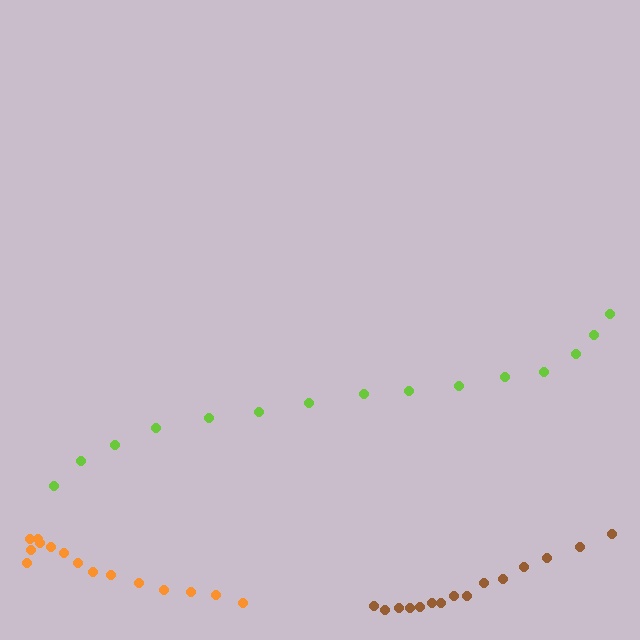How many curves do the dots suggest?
There are 3 distinct paths.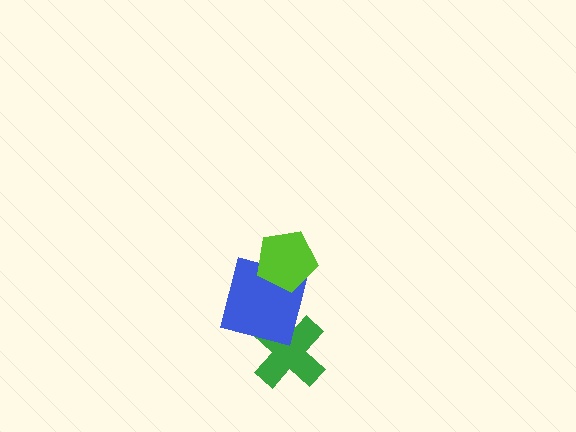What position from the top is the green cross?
The green cross is 3rd from the top.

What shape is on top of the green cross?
The blue square is on top of the green cross.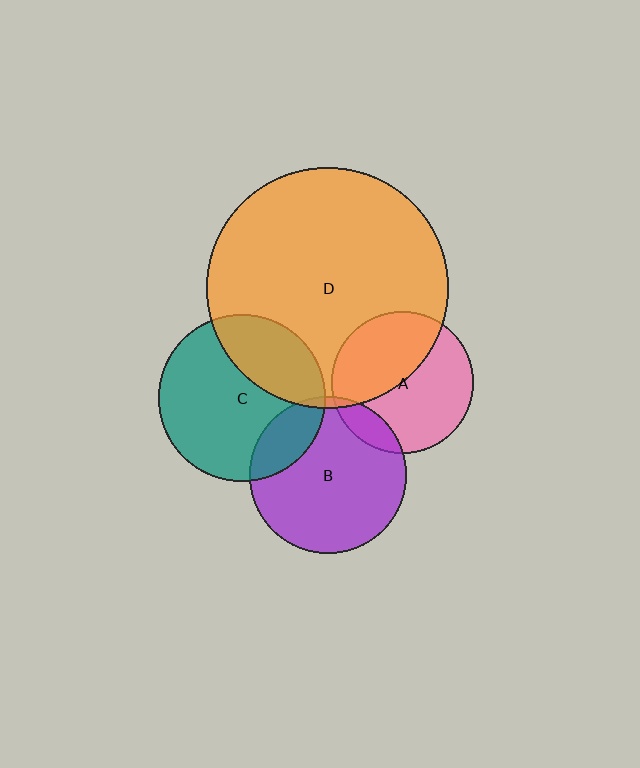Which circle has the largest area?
Circle D (orange).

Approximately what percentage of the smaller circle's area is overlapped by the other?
Approximately 5%.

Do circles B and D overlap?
Yes.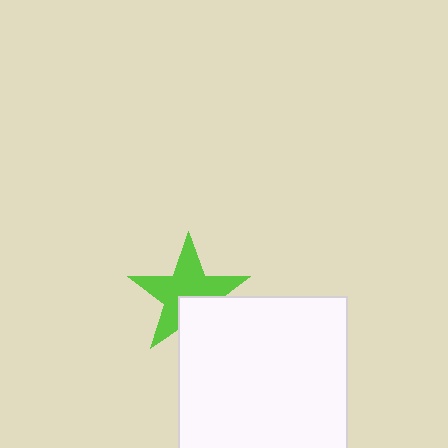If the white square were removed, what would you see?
You would see the complete lime star.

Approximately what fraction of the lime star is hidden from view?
Roughly 30% of the lime star is hidden behind the white square.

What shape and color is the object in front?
The object in front is a white square.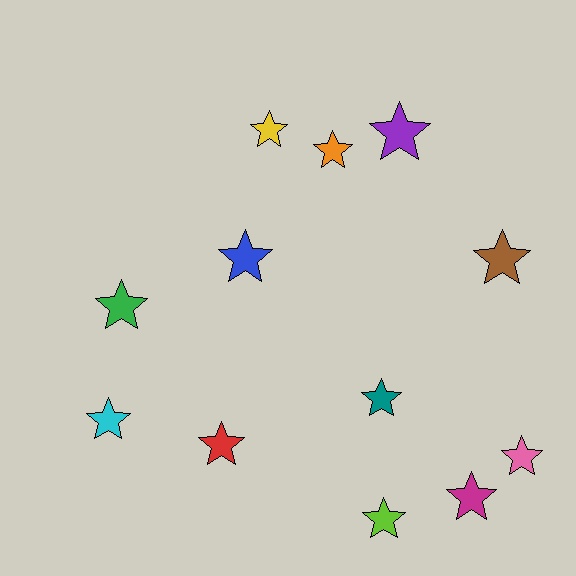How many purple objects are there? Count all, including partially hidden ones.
There is 1 purple object.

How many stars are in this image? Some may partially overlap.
There are 12 stars.